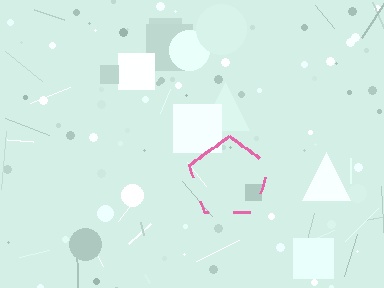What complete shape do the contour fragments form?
The contour fragments form a pentagon.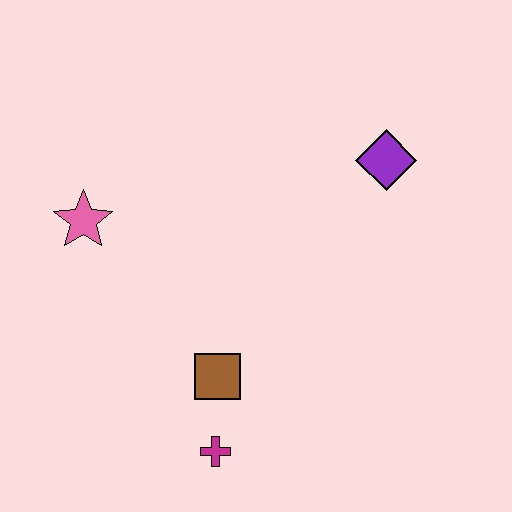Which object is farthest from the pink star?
The purple diamond is farthest from the pink star.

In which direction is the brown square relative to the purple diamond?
The brown square is below the purple diamond.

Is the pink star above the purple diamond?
No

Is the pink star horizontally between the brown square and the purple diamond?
No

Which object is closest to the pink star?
The brown square is closest to the pink star.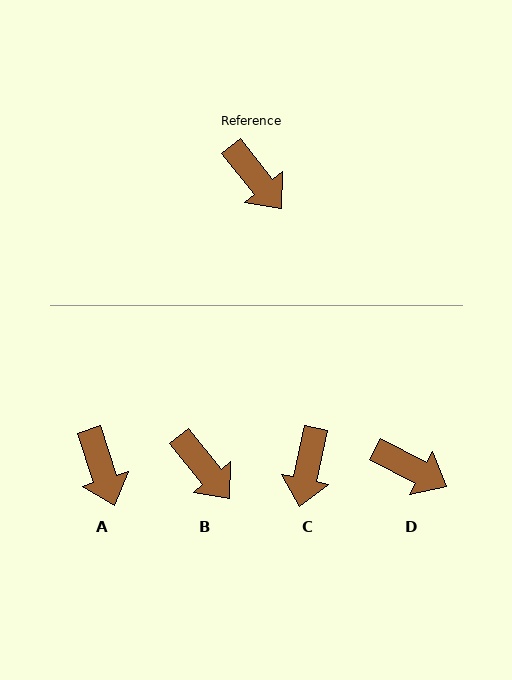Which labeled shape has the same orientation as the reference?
B.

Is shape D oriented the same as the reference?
No, it is off by about 23 degrees.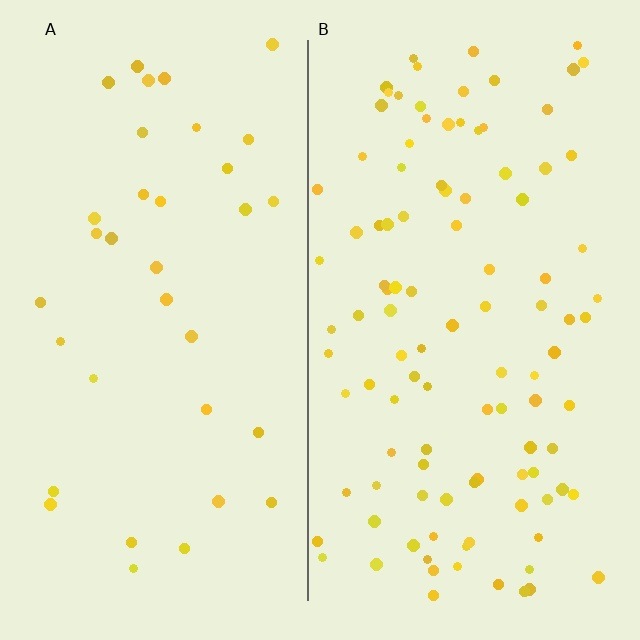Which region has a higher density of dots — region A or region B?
B (the right).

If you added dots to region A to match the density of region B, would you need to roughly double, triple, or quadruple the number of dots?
Approximately triple.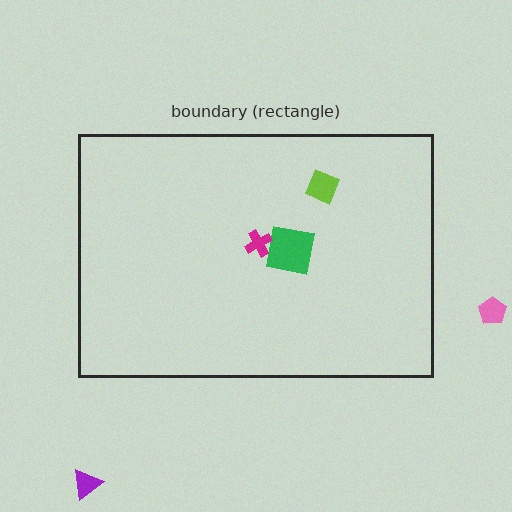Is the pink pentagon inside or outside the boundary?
Outside.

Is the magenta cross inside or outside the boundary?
Inside.